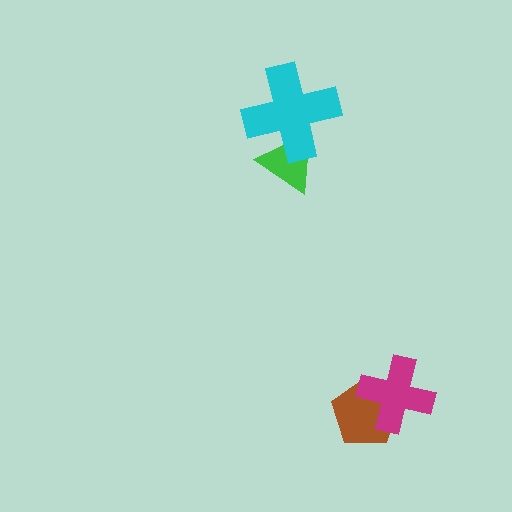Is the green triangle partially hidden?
Yes, it is partially covered by another shape.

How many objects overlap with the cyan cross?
1 object overlaps with the cyan cross.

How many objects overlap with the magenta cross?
1 object overlaps with the magenta cross.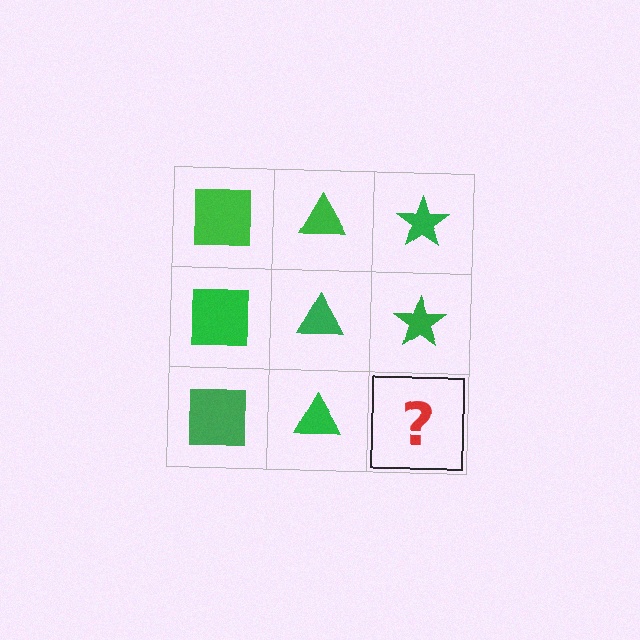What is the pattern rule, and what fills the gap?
The rule is that each column has a consistent shape. The gap should be filled with a green star.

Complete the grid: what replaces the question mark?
The question mark should be replaced with a green star.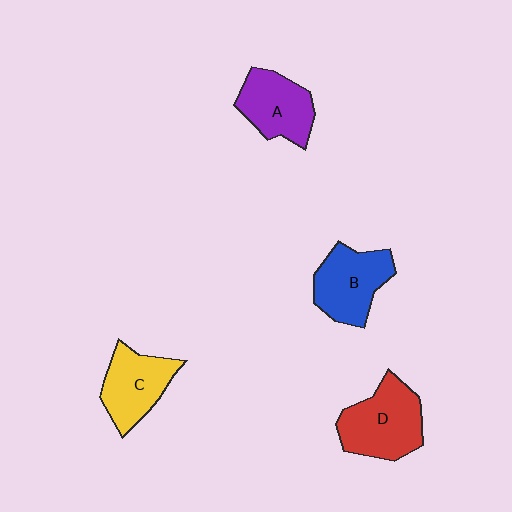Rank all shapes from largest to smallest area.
From largest to smallest: D (red), B (blue), C (yellow), A (purple).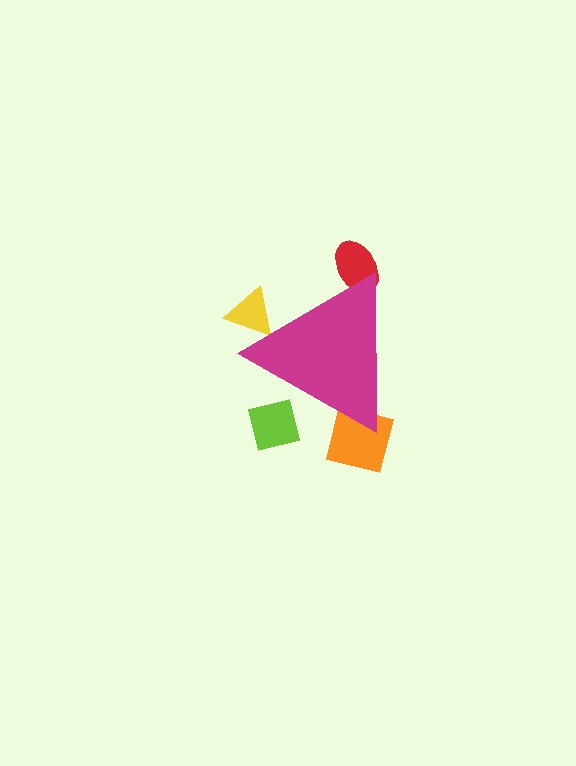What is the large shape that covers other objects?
A magenta triangle.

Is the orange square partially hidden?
Yes, the orange square is partially hidden behind the magenta triangle.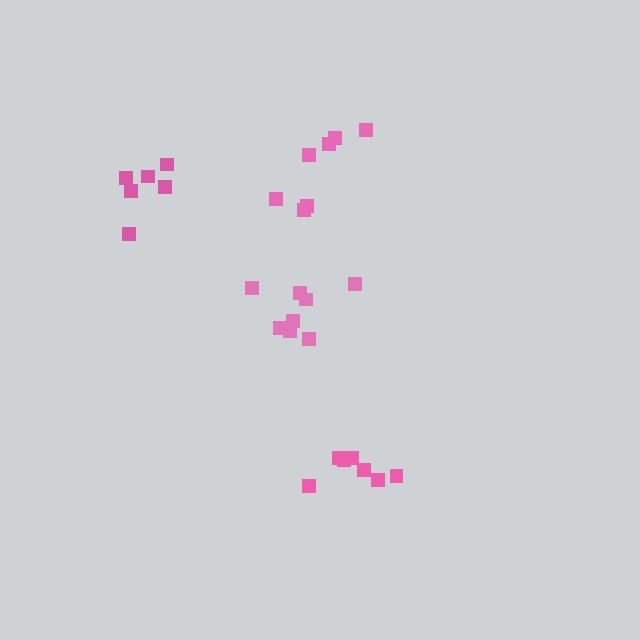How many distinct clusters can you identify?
There are 4 distinct clusters.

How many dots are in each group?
Group 1: 8 dots, Group 2: 7 dots, Group 3: 7 dots, Group 4: 6 dots (28 total).